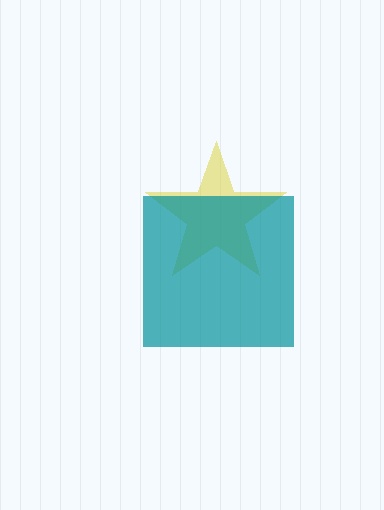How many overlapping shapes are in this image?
There are 2 overlapping shapes in the image.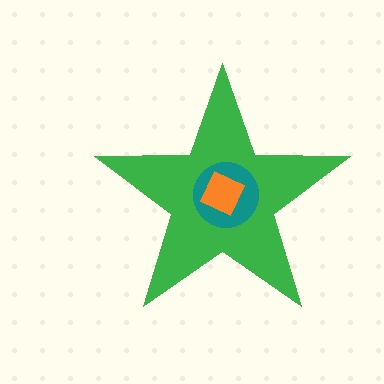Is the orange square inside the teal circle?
Yes.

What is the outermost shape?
The green star.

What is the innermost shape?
The orange square.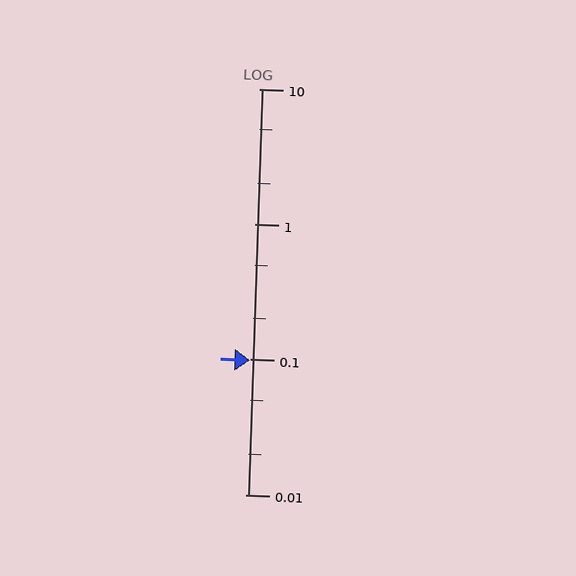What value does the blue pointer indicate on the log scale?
The pointer indicates approximately 0.098.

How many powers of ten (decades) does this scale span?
The scale spans 3 decades, from 0.01 to 10.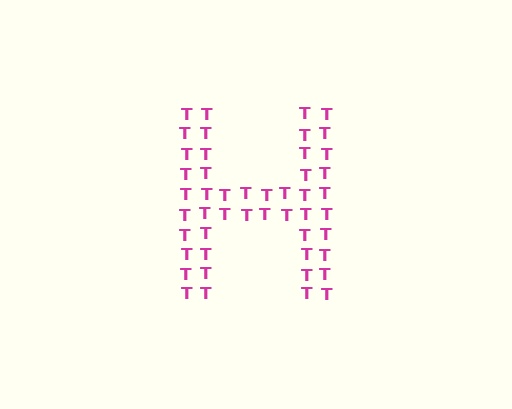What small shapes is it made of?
It is made of small letter T's.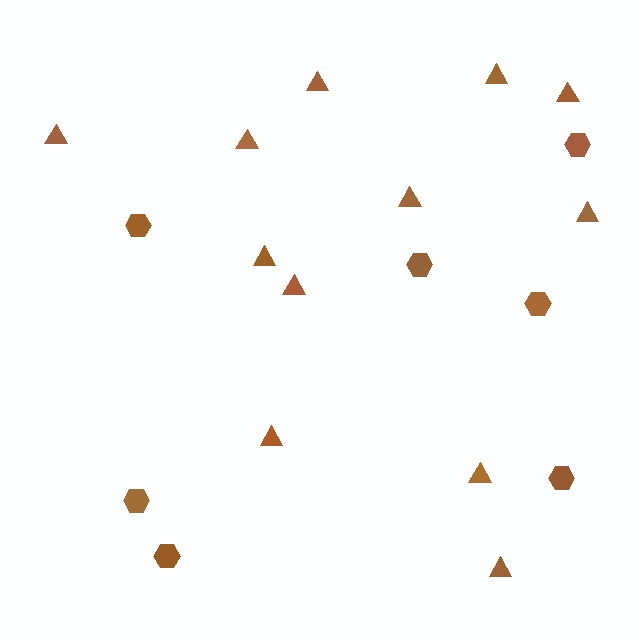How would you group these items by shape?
There are 2 groups: one group of hexagons (7) and one group of triangles (12).